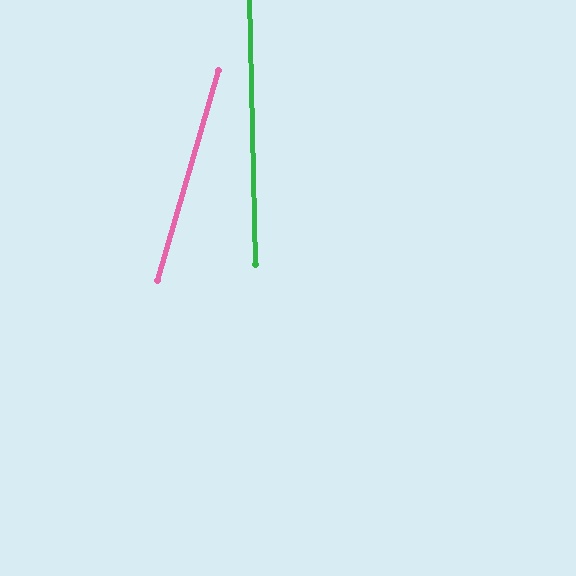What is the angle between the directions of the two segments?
Approximately 17 degrees.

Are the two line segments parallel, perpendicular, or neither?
Neither parallel nor perpendicular — they differ by about 17°.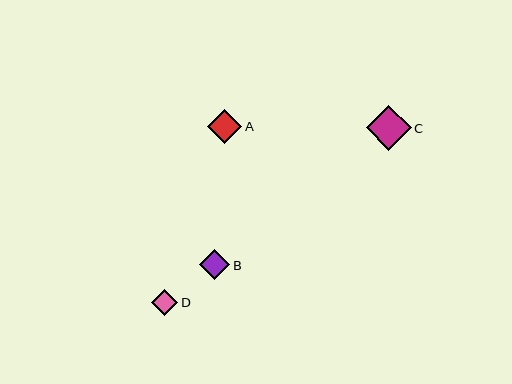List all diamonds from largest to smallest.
From largest to smallest: C, A, B, D.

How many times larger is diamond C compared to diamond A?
Diamond C is approximately 1.3 times the size of diamond A.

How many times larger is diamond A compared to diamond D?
Diamond A is approximately 1.3 times the size of diamond D.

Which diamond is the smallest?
Diamond D is the smallest with a size of approximately 27 pixels.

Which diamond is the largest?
Diamond C is the largest with a size of approximately 45 pixels.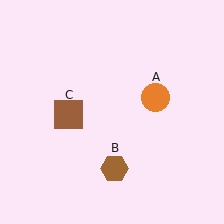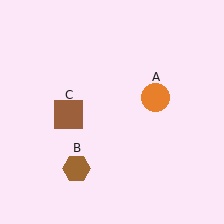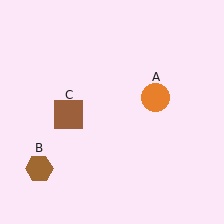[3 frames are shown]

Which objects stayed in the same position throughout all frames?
Orange circle (object A) and brown square (object C) remained stationary.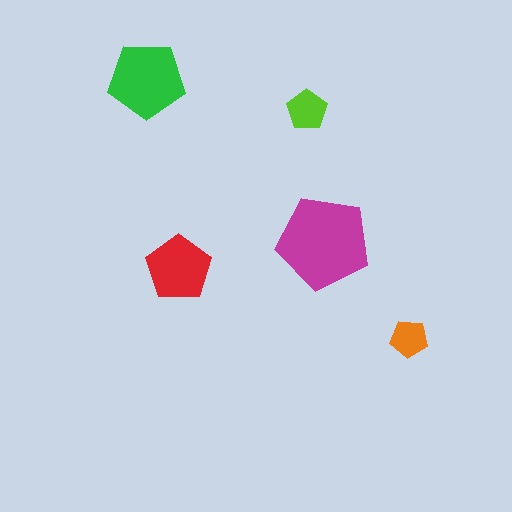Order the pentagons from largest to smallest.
the magenta one, the green one, the red one, the lime one, the orange one.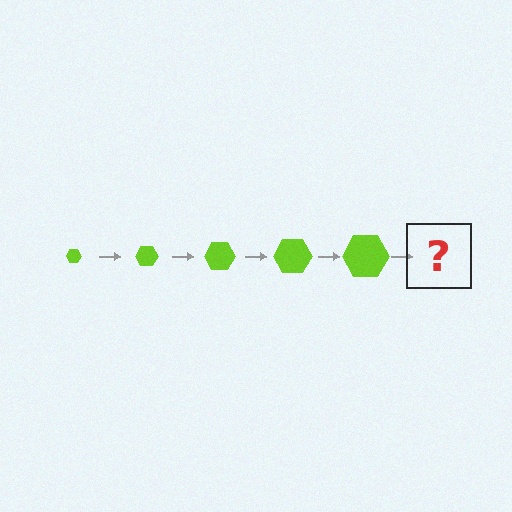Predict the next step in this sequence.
The next step is a lime hexagon, larger than the previous one.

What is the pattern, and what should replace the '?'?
The pattern is that the hexagon gets progressively larger each step. The '?' should be a lime hexagon, larger than the previous one.